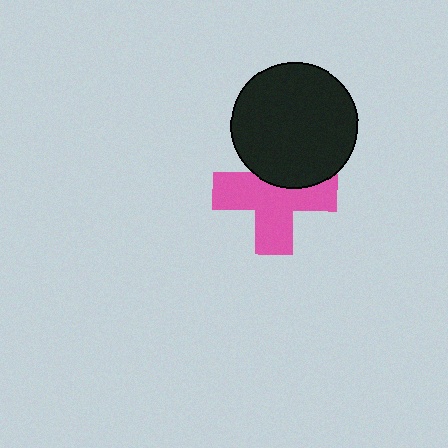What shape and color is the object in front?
The object in front is a black circle.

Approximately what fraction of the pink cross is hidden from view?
Roughly 32% of the pink cross is hidden behind the black circle.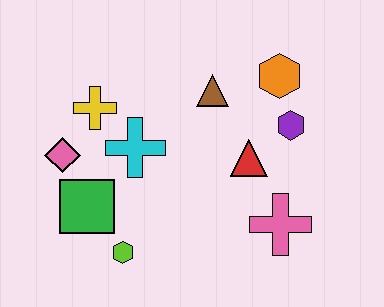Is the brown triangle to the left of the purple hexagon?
Yes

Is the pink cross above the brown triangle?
No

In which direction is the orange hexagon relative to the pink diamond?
The orange hexagon is to the right of the pink diamond.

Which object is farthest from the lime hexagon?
The orange hexagon is farthest from the lime hexagon.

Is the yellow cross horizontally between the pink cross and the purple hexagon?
No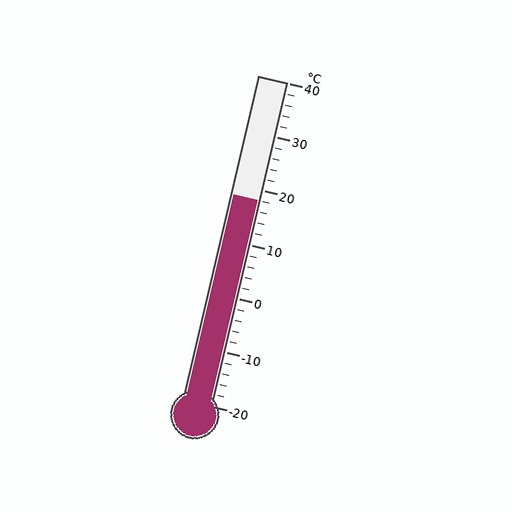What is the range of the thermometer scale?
The thermometer scale ranges from -20°C to 40°C.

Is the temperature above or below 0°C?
The temperature is above 0°C.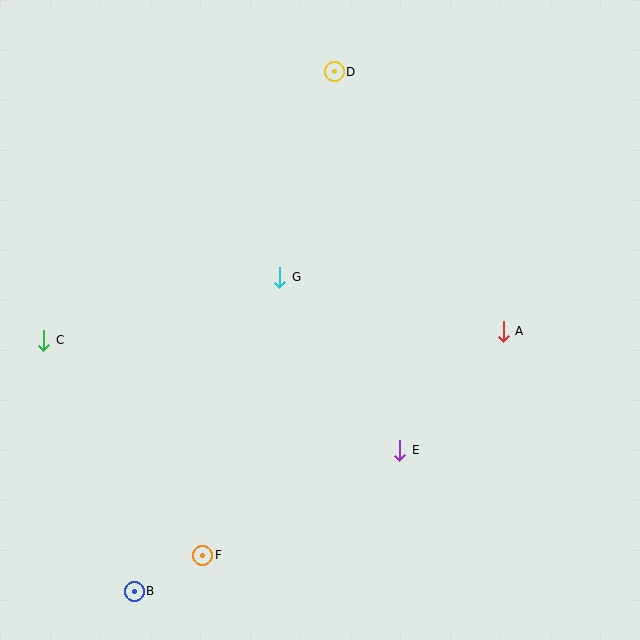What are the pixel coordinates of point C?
Point C is at (44, 340).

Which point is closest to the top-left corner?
Point D is closest to the top-left corner.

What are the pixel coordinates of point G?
Point G is at (279, 277).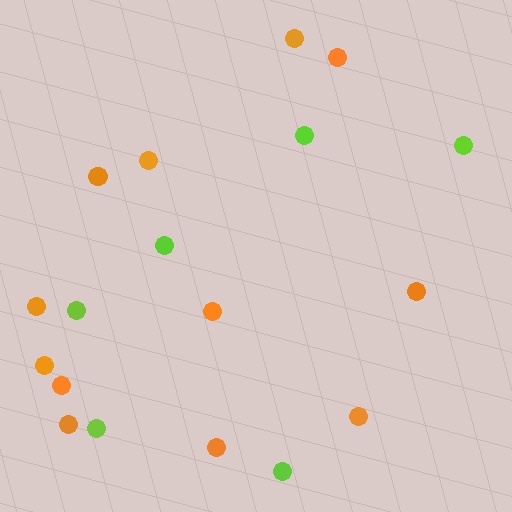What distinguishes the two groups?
There are 2 groups: one group of orange circles (12) and one group of lime circles (6).